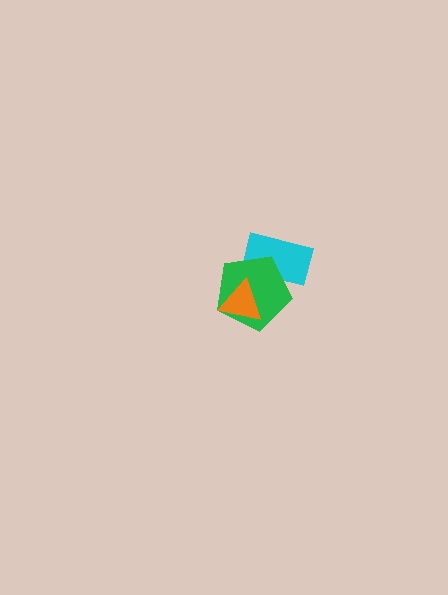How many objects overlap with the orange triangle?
1 object overlaps with the orange triangle.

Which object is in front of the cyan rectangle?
The green pentagon is in front of the cyan rectangle.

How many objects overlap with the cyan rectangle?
1 object overlaps with the cyan rectangle.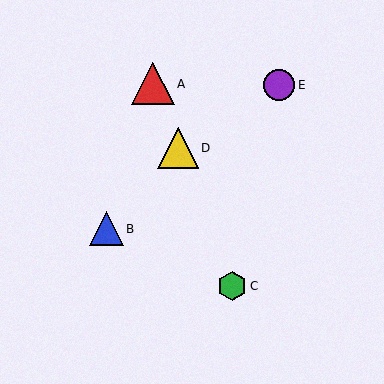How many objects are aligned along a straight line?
3 objects (A, C, D) are aligned along a straight line.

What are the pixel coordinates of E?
Object E is at (279, 85).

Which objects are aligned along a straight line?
Objects A, C, D are aligned along a straight line.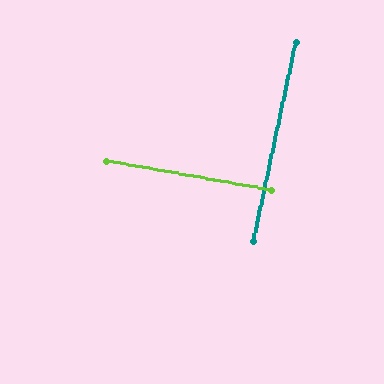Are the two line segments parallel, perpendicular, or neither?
Perpendicular — they meet at approximately 88°.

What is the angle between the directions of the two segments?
Approximately 88 degrees.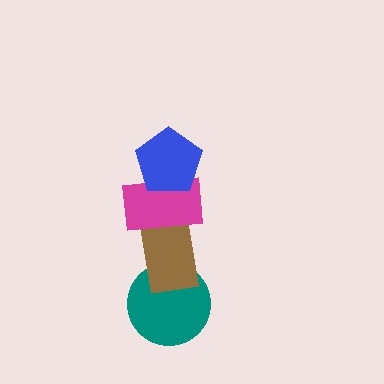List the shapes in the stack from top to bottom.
From top to bottom: the blue pentagon, the magenta rectangle, the brown rectangle, the teal circle.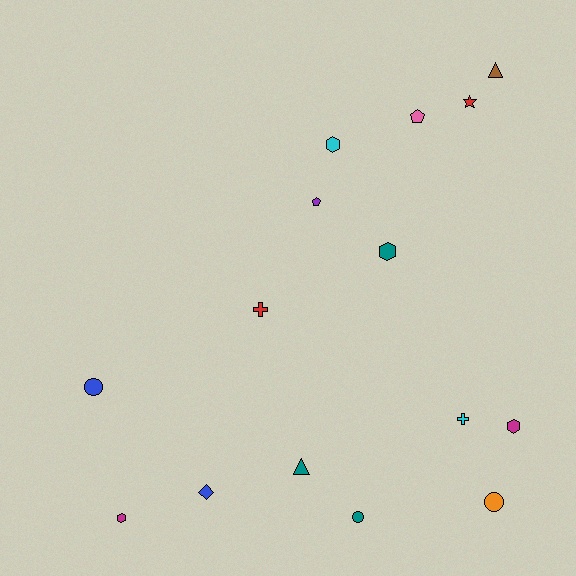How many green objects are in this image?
There are no green objects.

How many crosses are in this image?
There are 2 crosses.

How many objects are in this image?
There are 15 objects.